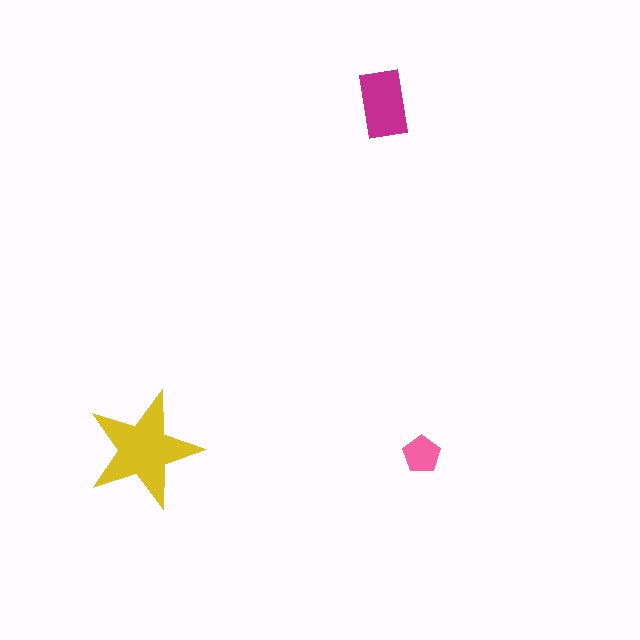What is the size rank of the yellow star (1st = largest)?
1st.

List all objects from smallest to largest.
The pink pentagon, the magenta rectangle, the yellow star.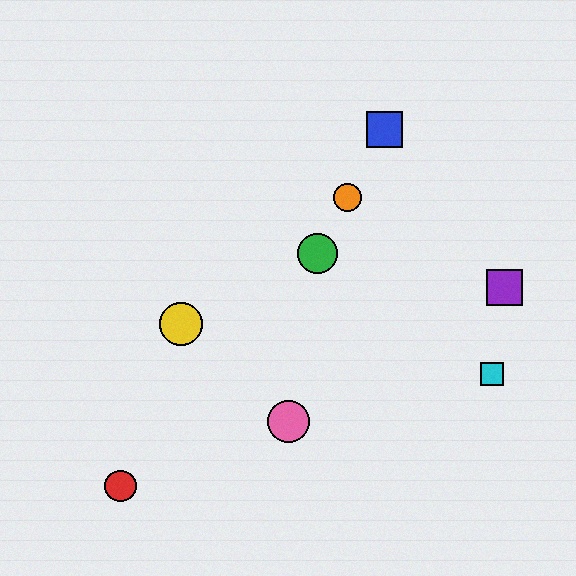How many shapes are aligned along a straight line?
3 shapes (the blue square, the green circle, the orange circle) are aligned along a straight line.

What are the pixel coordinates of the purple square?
The purple square is at (505, 287).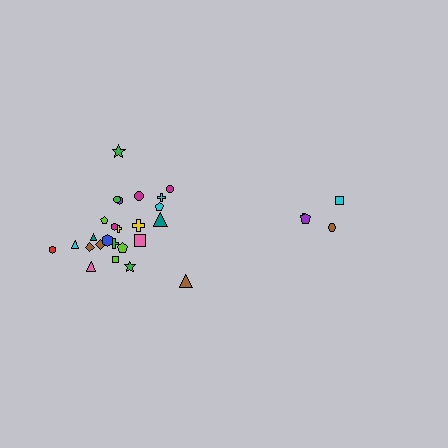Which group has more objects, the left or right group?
The left group.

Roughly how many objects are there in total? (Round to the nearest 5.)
Roughly 30 objects in total.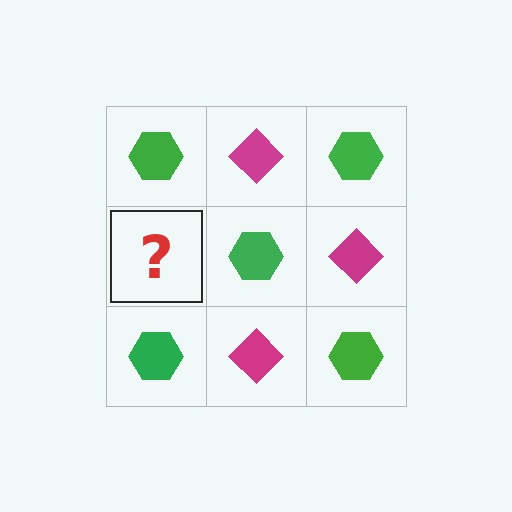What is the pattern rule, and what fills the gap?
The rule is that it alternates green hexagon and magenta diamond in a checkerboard pattern. The gap should be filled with a magenta diamond.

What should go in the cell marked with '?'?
The missing cell should contain a magenta diamond.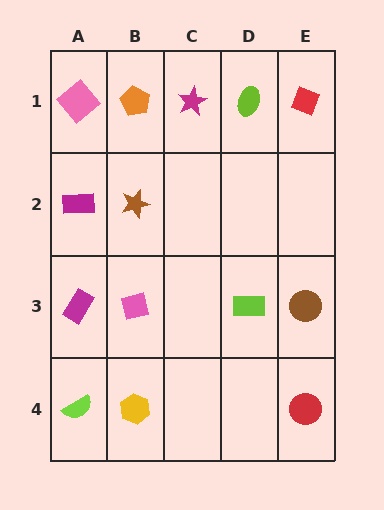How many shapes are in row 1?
5 shapes.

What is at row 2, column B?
A brown star.